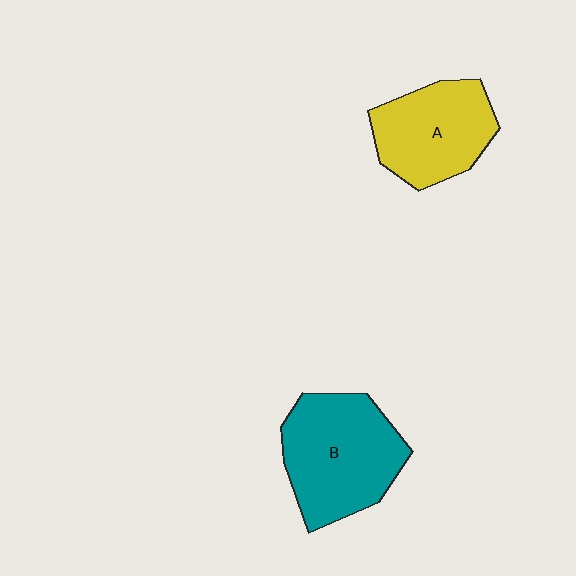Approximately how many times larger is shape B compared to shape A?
Approximately 1.3 times.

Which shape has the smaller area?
Shape A (yellow).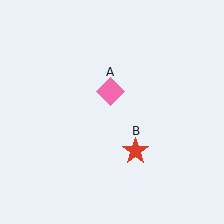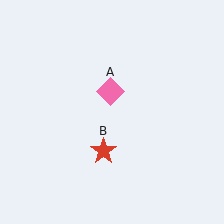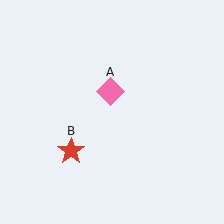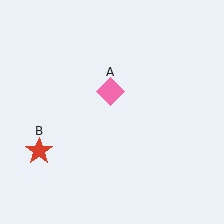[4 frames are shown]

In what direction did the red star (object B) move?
The red star (object B) moved left.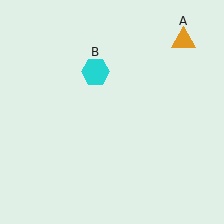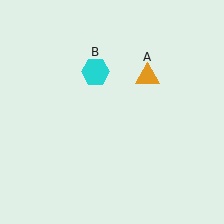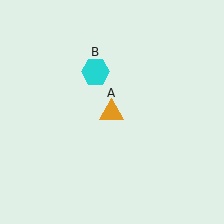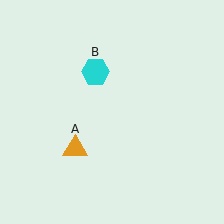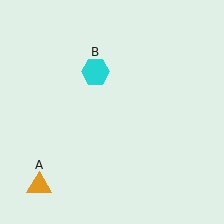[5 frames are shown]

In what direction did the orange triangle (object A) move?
The orange triangle (object A) moved down and to the left.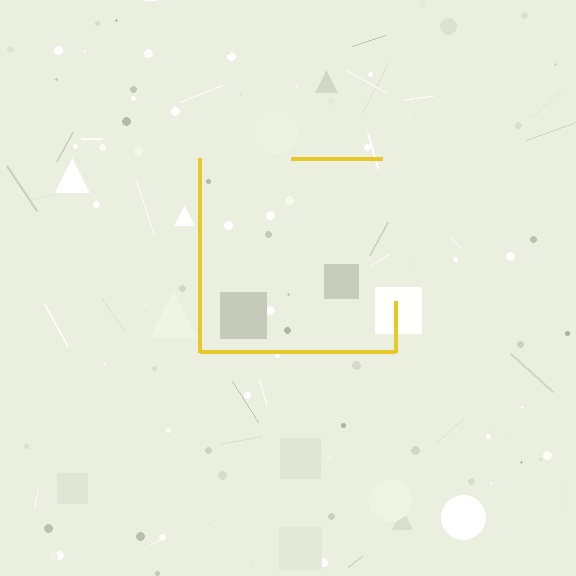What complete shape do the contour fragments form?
The contour fragments form a square.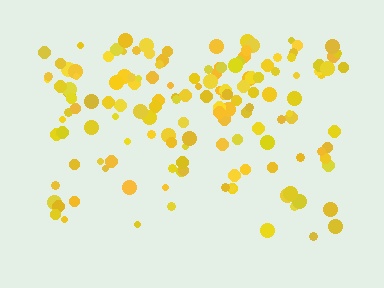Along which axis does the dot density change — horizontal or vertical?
Vertical.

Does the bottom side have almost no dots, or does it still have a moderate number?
Still a moderate number, just noticeably fewer than the top.